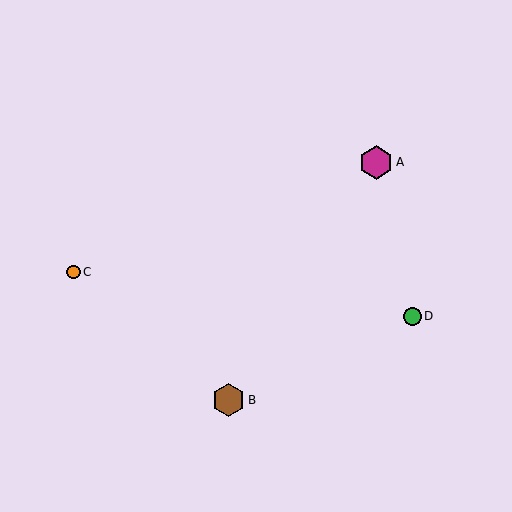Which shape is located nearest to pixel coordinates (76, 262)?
The orange circle (labeled C) at (74, 272) is nearest to that location.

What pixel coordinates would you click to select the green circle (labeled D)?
Click at (412, 316) to select the green circle D.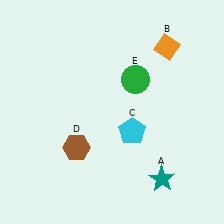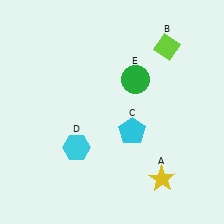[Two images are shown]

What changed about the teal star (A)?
In Image 1, A is teal. In Image 2, it changed to yellow.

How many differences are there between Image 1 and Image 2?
There are 3 differences between the two images.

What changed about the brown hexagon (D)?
In Image 1, D is brown. In Image 2, it changed to cyan.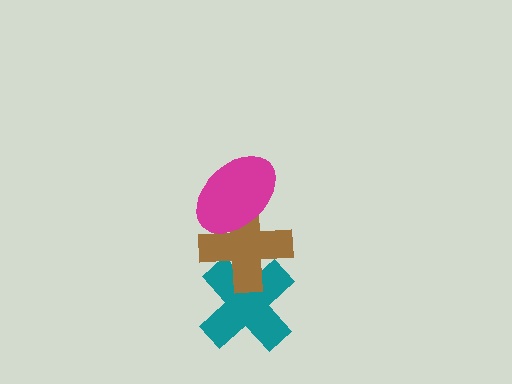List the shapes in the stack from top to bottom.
From top to bottom: the magenta ellipse, the brown cross, the teal cross.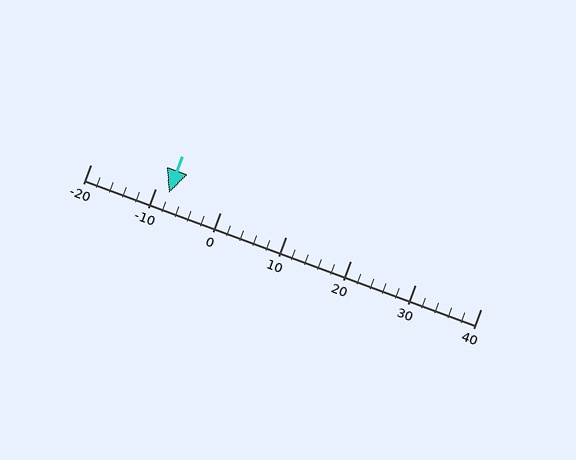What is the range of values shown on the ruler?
The ruler shows values from -20 to 40.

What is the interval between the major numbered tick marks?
The major tick marks are spaced 10 units apart.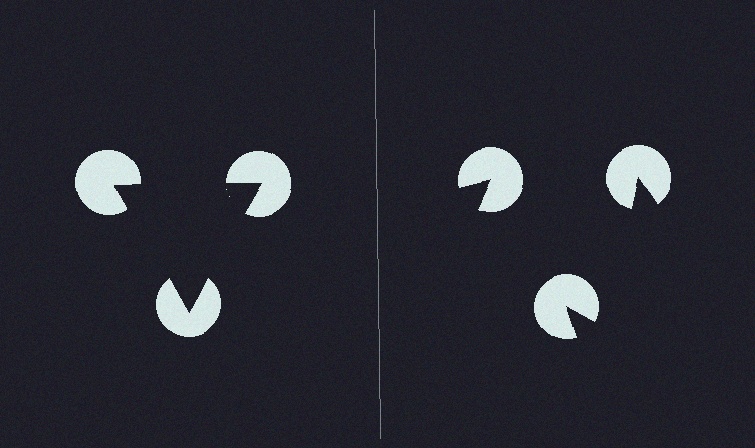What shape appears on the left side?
An illusory triangle.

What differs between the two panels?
The pac-man discs are positioned identically on both sides; only the wedge orientations differ. On the left they align to a triangle; on the right they are misaligned.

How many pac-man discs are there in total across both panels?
6 — 3 on each side.